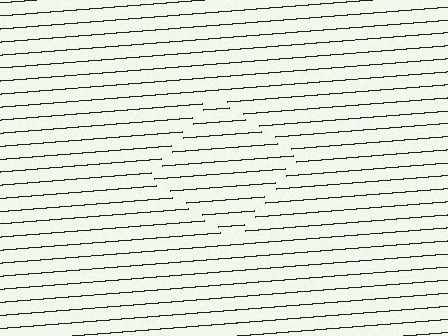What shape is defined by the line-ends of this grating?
An illusory square. The interior of the shape contains the same grating, shifted by half a period — the contour is defined by the phase discontinuity where line-ends from the inner and outer gratings abut.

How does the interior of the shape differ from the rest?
The interior of the shape contains the same grating, shifted by half a period — the contour is defined by the phase discontinuity where line-ends from the inner and outer gratings abut.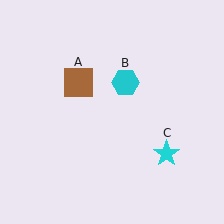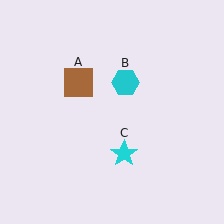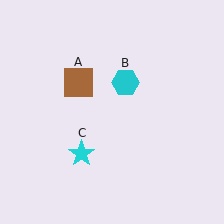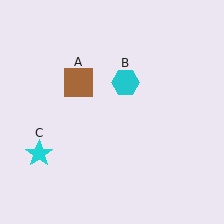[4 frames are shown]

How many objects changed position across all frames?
1 object changed position: cyan star (object C).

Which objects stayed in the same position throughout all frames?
Brown square (object A) and cyan hexagon (object B) remained stationary.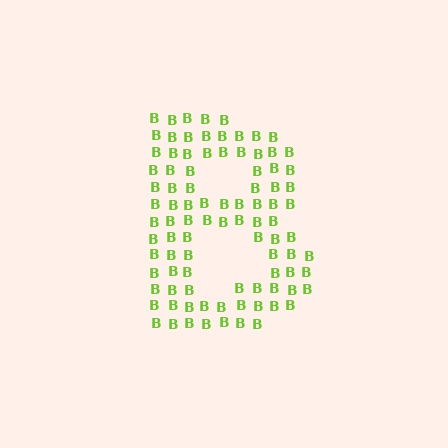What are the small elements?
The small elements are letter B's.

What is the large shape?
The large shape is the letter B.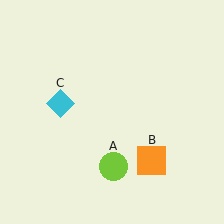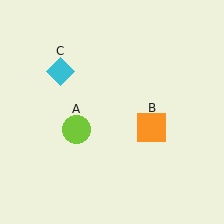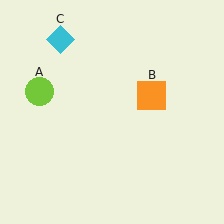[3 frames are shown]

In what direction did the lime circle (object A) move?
The lime circle (object A) moved up and to the left.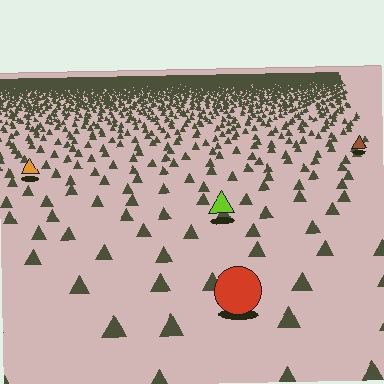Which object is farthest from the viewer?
The brown triangle is farthest from the viewer. It appears smaller and the ground texture around it is denser.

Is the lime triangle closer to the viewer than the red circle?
No. The red circle is closer — you can tell from the texture gradient: the ground texture is coarser near it.